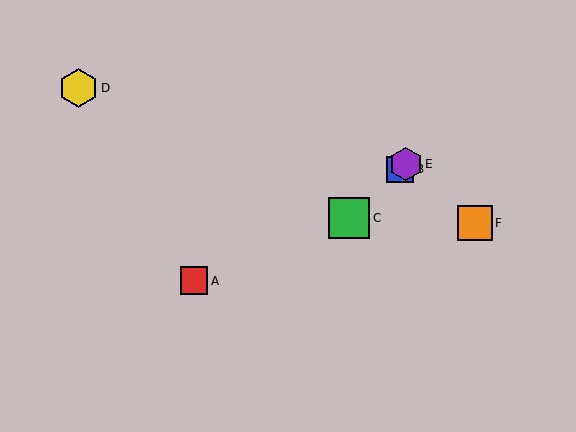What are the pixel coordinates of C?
Object C is at (349, 218).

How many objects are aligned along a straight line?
3 objects (B, C, E) are aligned along a straight line.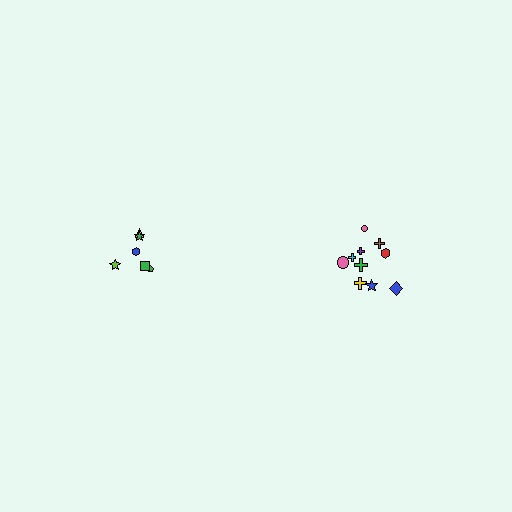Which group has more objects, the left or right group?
The right group.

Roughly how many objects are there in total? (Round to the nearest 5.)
Roughly 15 objects in total.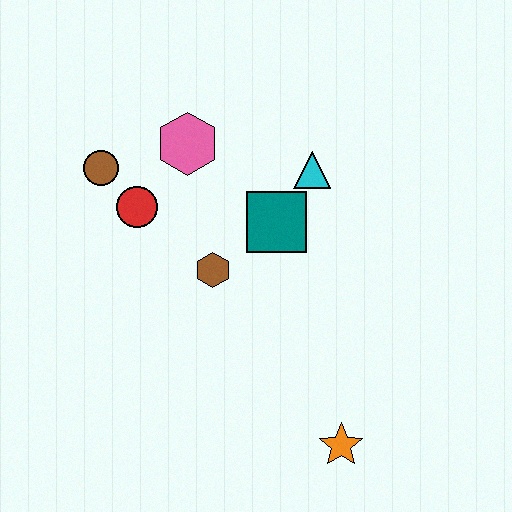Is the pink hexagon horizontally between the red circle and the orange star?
Yes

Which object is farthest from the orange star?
The brown circle is farthest from the orange star.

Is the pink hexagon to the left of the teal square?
Yes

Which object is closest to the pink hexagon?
The red circle is closest to the pink hexagon.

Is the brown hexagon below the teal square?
Yes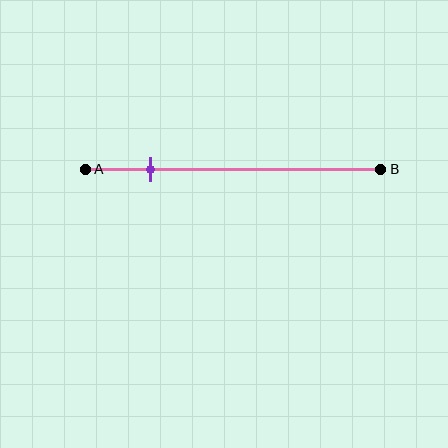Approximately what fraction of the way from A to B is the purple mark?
The purple mark is approximately 20% of the way from A to B.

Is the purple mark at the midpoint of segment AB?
No, the mark is at about 20% from A, not at the 50% midpoint.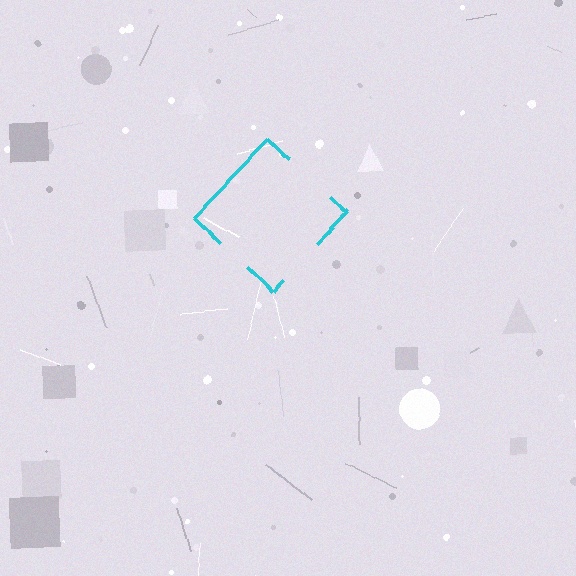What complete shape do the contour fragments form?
The contour fragments form a diamond.